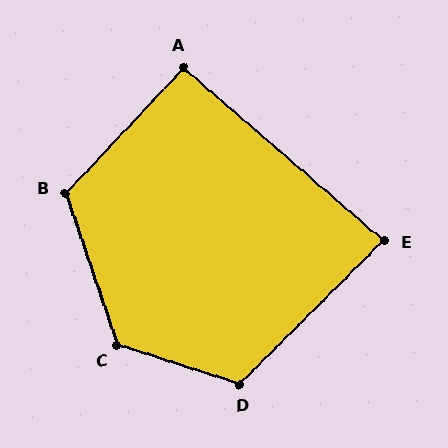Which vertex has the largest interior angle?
C, at approximately 127 degrees.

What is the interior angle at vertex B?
Approximately 118 degrees (obtuse).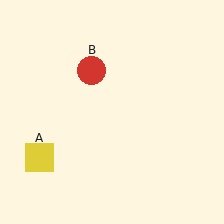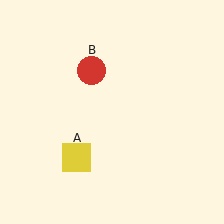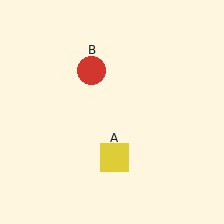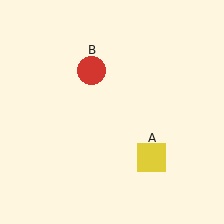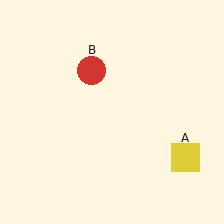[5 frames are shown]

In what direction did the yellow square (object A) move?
The yellow square (object A) moved right.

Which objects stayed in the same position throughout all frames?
Red circle (object B) remained stationary.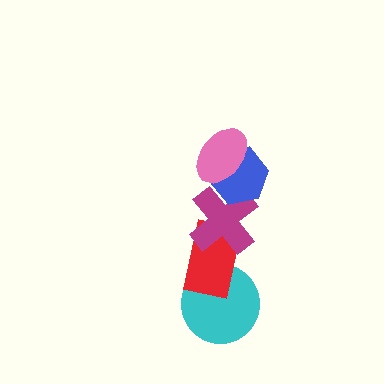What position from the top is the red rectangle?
The red rectangle is 4th from the top.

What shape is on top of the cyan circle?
The red rectangle is on top of the cyan circle.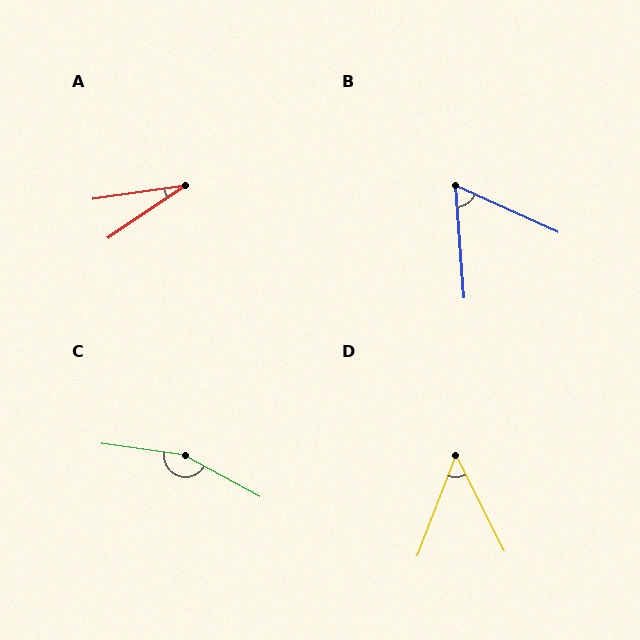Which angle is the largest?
C, at approximately 159 degrees.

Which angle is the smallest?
A, at approximately 26 degrees.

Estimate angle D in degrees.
Approximately 48 degrees.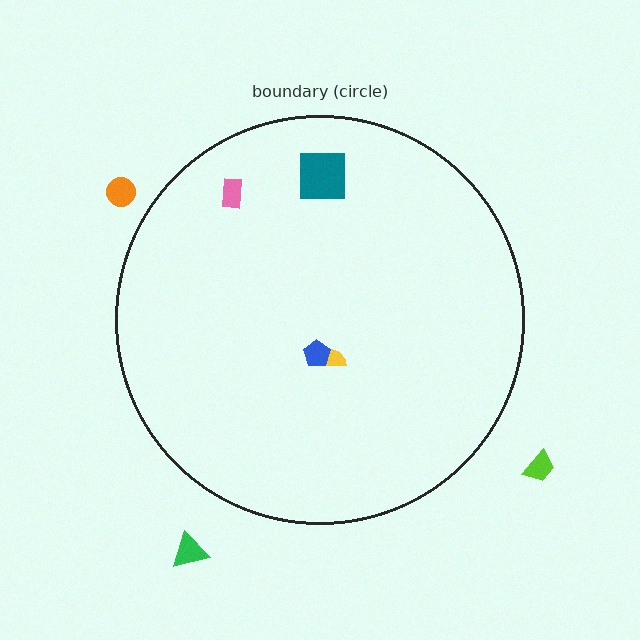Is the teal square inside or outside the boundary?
Inside.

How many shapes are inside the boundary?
4 inside, 3 outside.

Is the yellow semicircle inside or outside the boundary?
Inside.